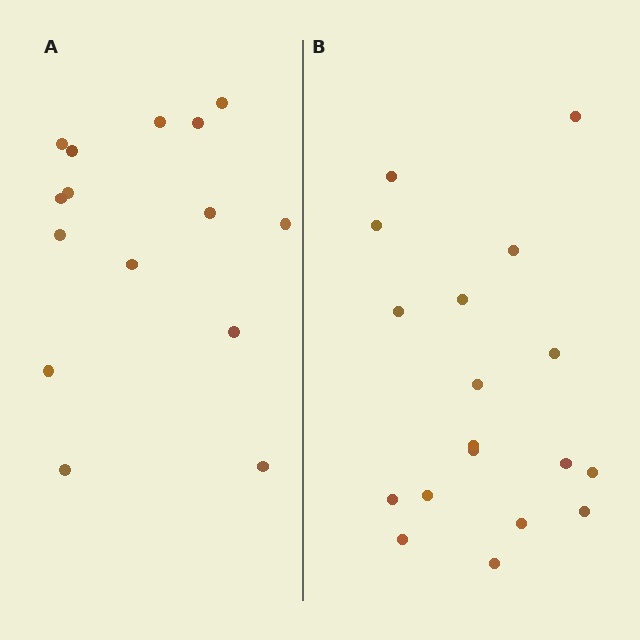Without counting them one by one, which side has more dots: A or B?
Region B (the right region) has more dots.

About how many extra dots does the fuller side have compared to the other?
Region B has just a few more — roughly 2 or 3 more dots than region A.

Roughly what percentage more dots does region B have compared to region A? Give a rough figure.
About 20% more.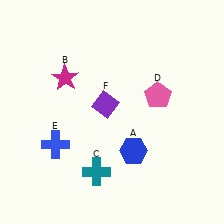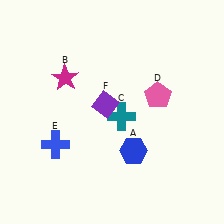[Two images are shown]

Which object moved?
The teal cross (C) moved up.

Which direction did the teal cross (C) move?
The teal cross (C) moved up.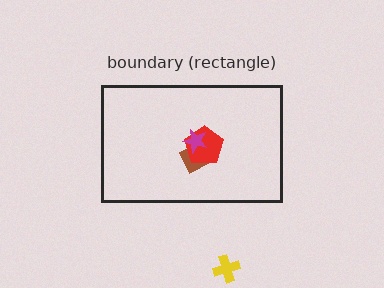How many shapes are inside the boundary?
3 inside, 1 outside.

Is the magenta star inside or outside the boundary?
Inside.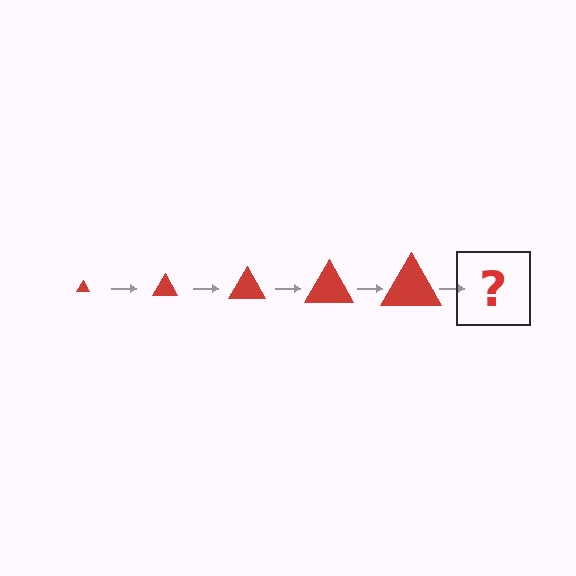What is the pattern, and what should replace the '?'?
The pattern is that the triangle gets progressively larger each step. The '?' should be a red triangle, larger than the previous one.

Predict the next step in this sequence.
The next step is a red triangle, larger than the previous one.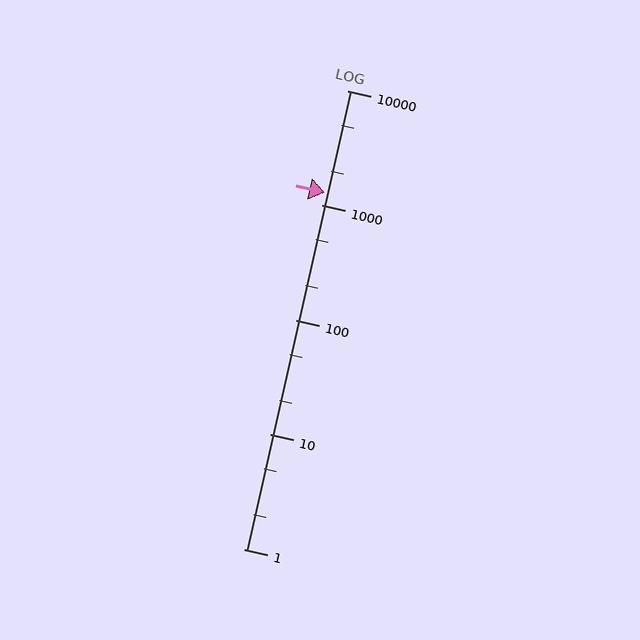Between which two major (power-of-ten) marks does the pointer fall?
The pointer is between 1000 and 10000.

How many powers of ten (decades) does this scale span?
The scale spans 4 decades, from 1 to 10000.